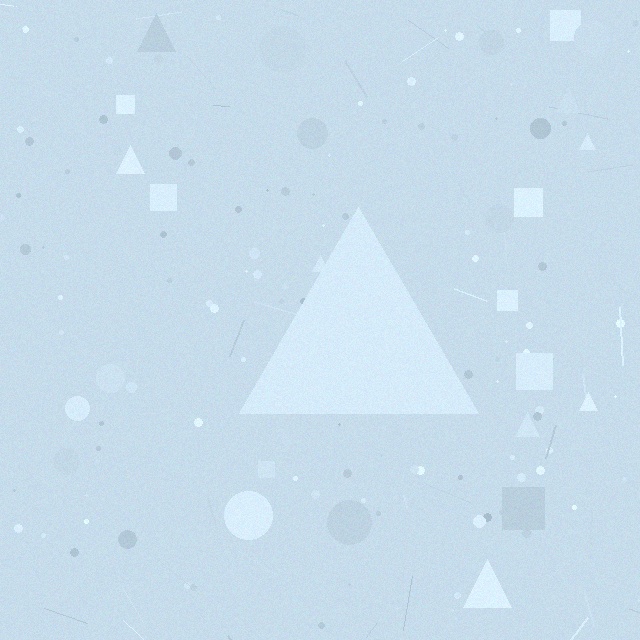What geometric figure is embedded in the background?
A triangle is embedded in the background.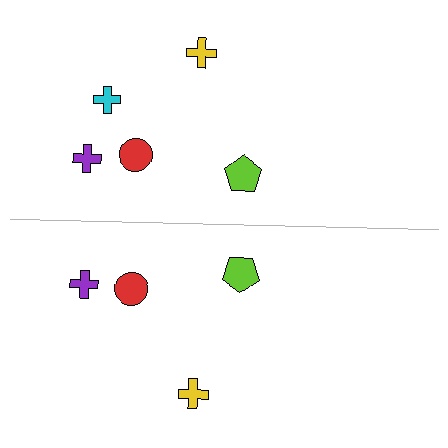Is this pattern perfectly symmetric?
No, the pattern is not perfectly symmetric. A cyan cross is missing from the bottom side.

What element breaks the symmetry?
A cyan cross is missing from the bottom side.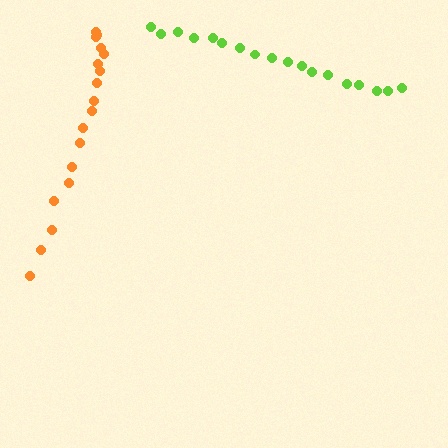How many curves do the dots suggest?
There are 2 distinct paths.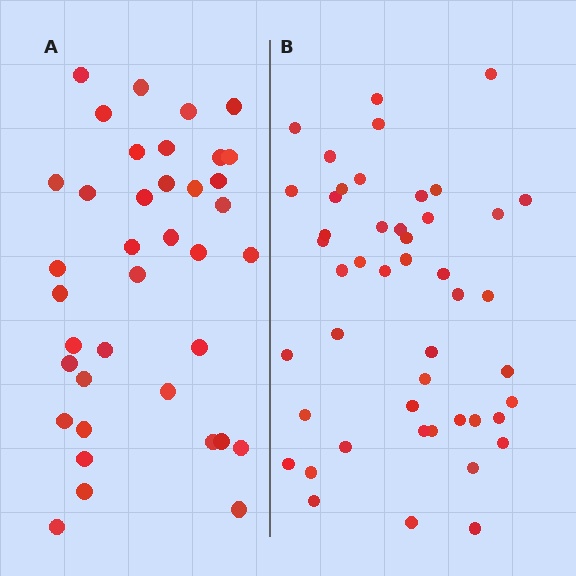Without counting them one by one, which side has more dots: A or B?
Region B (the right region) has more dots.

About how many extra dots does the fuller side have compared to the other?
Region B has roughly 8 or so more dots than region A.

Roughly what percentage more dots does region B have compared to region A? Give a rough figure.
About 25% more.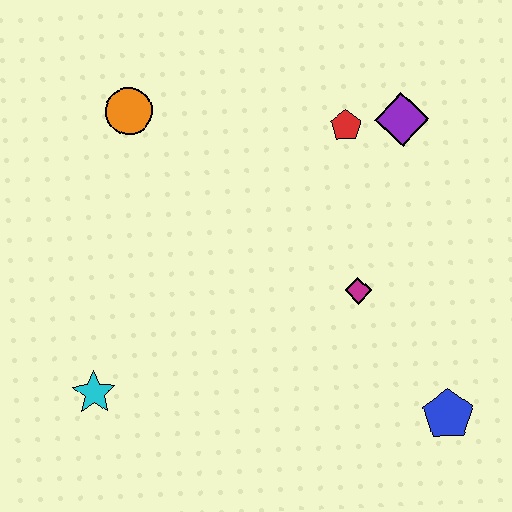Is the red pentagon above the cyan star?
Yes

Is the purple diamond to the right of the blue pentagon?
No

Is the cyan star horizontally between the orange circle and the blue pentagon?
No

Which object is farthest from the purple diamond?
The cyan star is farthest from the purple diamond.